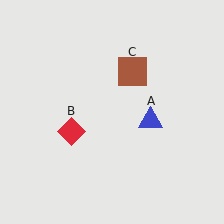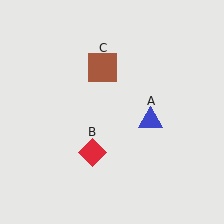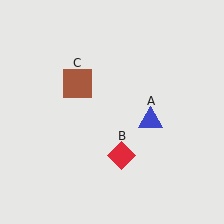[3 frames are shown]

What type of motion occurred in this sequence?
The red diamond (object B), brown square (object C) rotated counterclockwise around the center of the scene.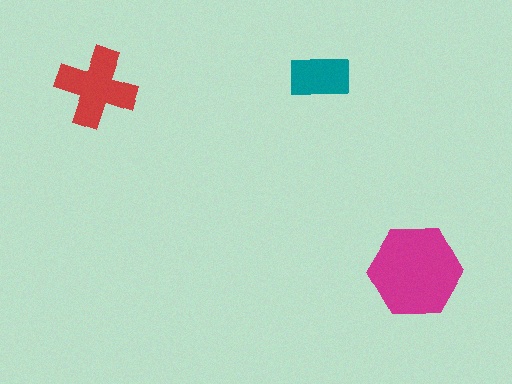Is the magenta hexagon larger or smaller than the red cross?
Larger.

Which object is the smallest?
The teal rectangle.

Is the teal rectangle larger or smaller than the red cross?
Smaller.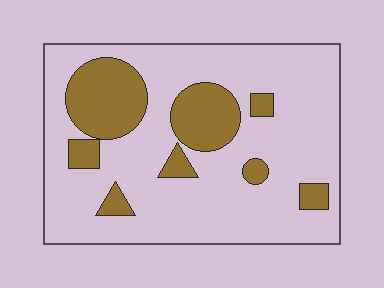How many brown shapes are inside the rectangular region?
8.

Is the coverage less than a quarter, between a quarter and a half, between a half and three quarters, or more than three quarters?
Less than a quarter.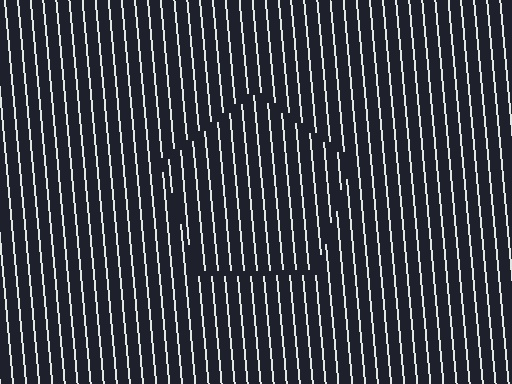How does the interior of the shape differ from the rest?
The interior of the shape contains the same grating, shifted by half a period — the contour is defined by the phase discontinuity where line-ends from the inner and outer gratings abut.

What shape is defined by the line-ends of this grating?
An illusory pentagon. The interior of the shape contains the same grating, shifted by half a period — the contour is defined by the phase discontinuity where line-ends from the inner and outer gratings abut.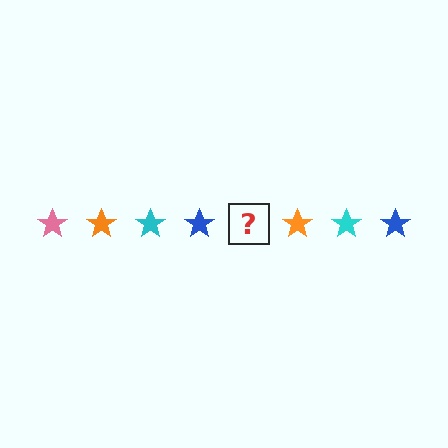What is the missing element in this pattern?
The missing element is a pink star.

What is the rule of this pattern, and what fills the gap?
The rule is that the pattern cycles through pink, orange, cyan, blue stars. The gap should be filled with a pink star.